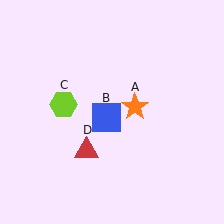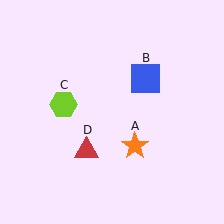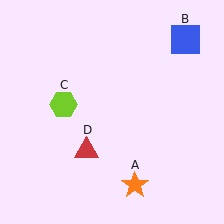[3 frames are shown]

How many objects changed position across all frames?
2 objects changed position: orange star (object A), blue square (object B).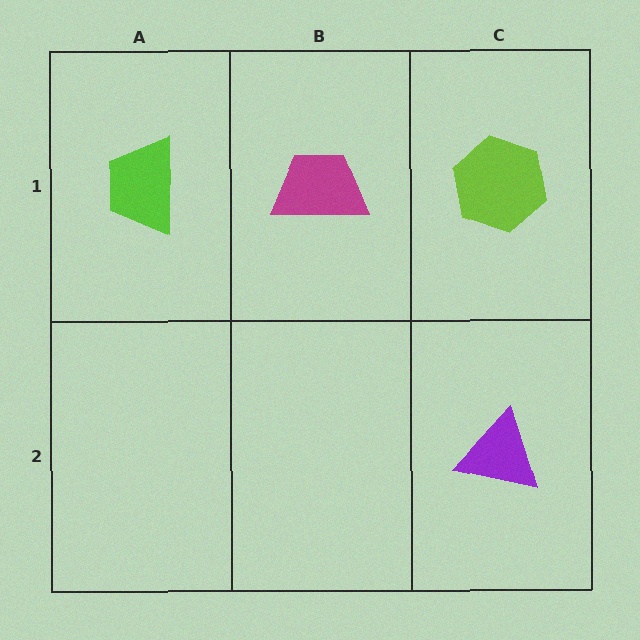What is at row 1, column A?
A lime trapezoid.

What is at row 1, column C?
A lime hexagon.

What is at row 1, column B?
A magenta trapezoid.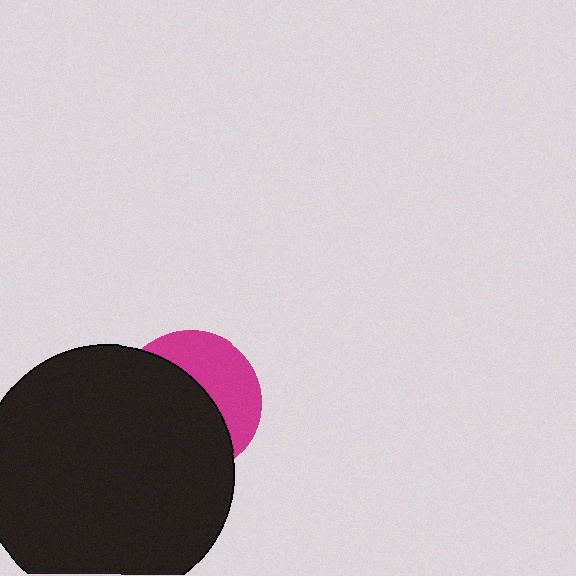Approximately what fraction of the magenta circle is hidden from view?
Roughly 61% of the magenta circle is hidden behind the black circle.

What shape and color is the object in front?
The object in front is a black circle.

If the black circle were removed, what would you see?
You would see the complete magenta circle.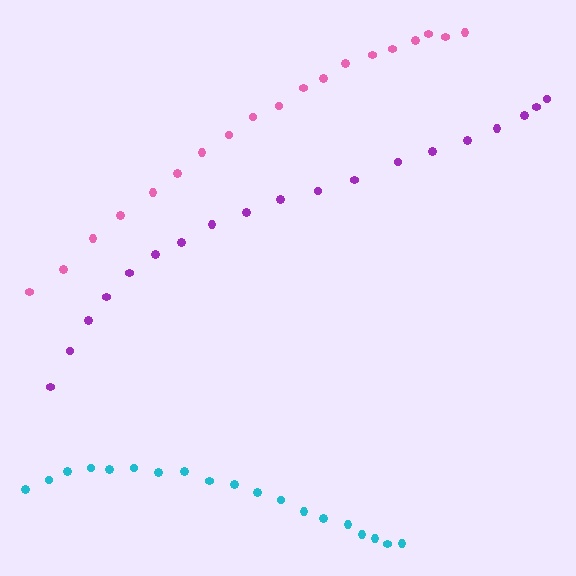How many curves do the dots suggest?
There are 3 distinct paths.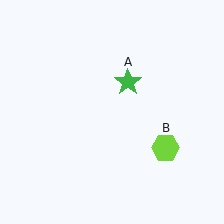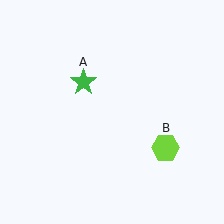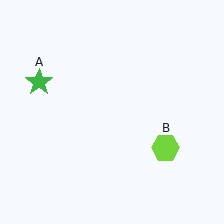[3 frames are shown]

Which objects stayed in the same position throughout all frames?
Lime hexagon (object B) remained stationary.